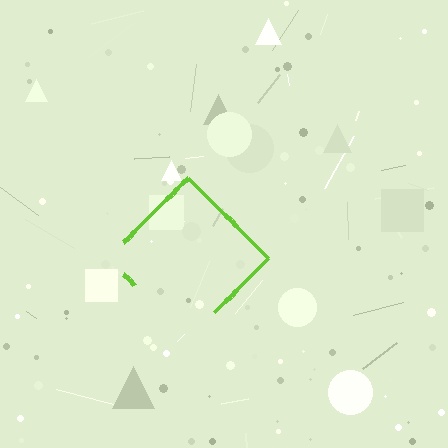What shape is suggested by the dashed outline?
The dashed outline suggests a diamond.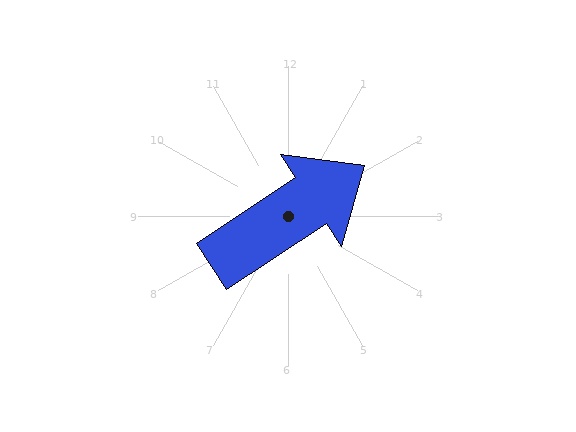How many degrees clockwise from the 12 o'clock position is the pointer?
Approximately 57 degrees.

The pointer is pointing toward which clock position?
Roughly 2 o'clock.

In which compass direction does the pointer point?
Northeast.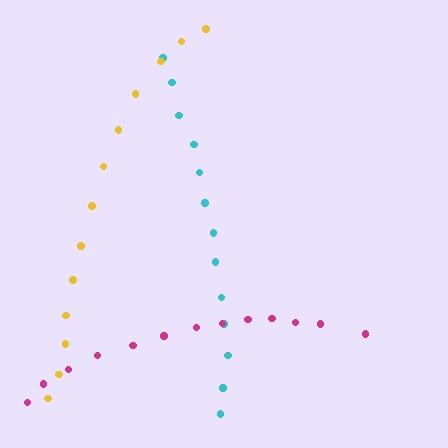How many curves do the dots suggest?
There are 3 distinct paths.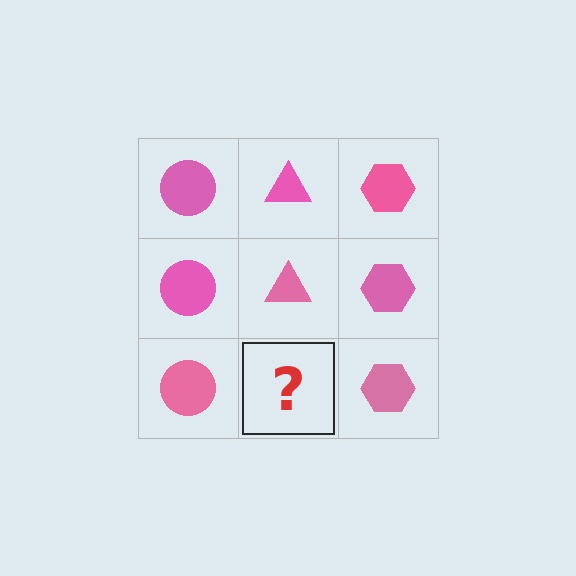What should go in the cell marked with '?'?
The missing cell should contain a pink triangle.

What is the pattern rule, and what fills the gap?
The rule is that each column has a consistent shape. The gap should be filled with a pink triangle.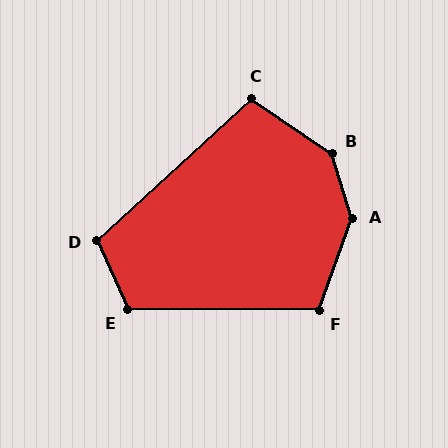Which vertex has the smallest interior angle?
C, at approximately 103 degrees.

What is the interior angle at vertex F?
Approximately 109 degrees (obtuse).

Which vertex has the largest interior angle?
A, at approximately 143 degrees.